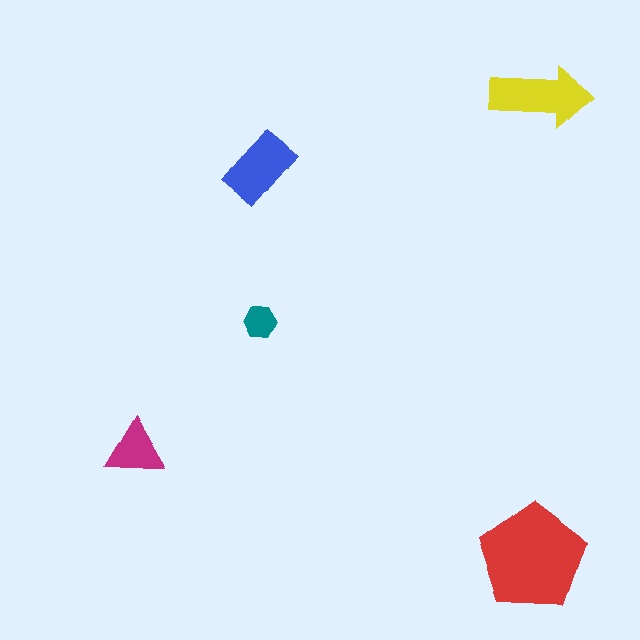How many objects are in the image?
There are 5 objects in the image.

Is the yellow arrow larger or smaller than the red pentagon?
Smaller.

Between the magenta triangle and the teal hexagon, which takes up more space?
The magenta triangle.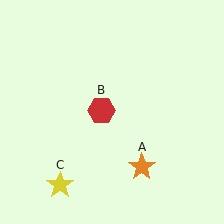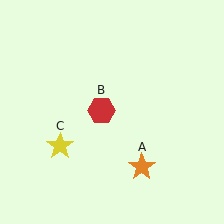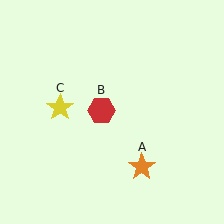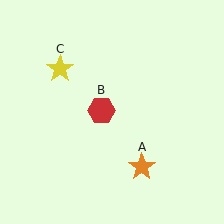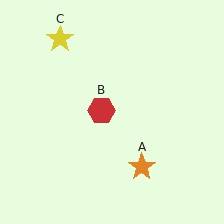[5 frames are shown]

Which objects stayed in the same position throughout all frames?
Orange star (object A) and red hexagon (object B) remained stationary.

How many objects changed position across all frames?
1 object changed position: yellow star (object C).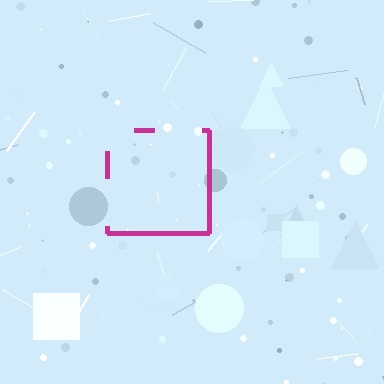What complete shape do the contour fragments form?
The contour fragments form a square.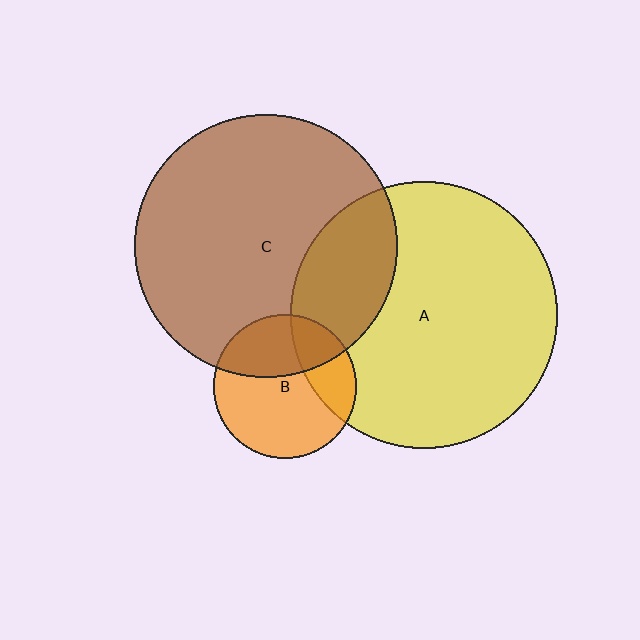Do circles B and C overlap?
Yes.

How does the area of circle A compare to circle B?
Approximately 3.5 times.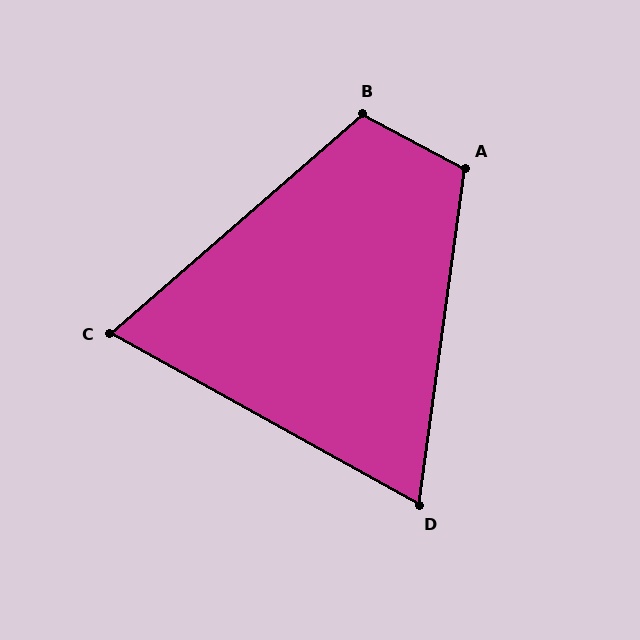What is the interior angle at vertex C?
Approximately 70 degrees (acute).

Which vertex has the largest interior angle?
B, at approximately 111 degrees.